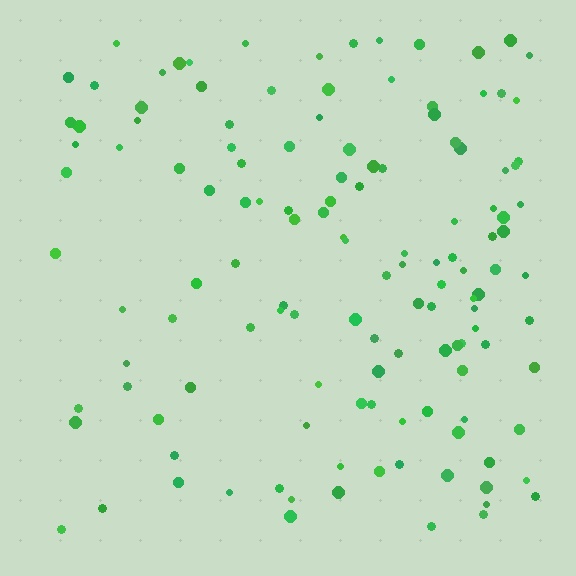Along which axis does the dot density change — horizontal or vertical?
Horizontal.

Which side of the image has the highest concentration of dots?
The right.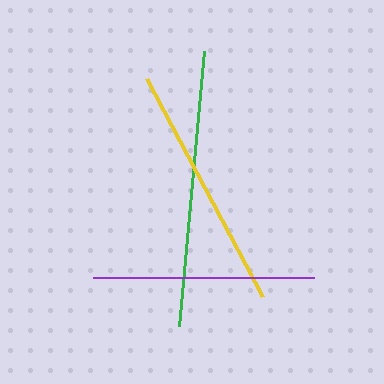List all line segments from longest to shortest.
From longest to shortest: green, yellow, purple.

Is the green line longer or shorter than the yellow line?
The green line is longer than the yellow line.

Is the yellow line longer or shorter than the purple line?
The yellow line is longer than the purple line.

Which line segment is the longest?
The green line is the longest at approximately 276 pixels.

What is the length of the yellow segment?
The yellow segment is approximately 247 pixels long.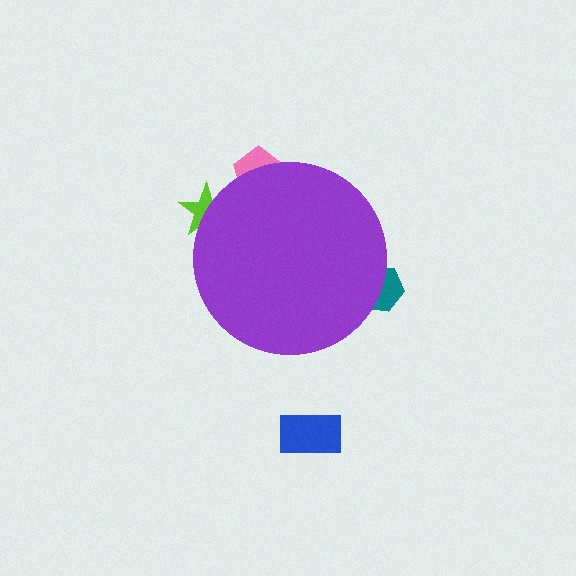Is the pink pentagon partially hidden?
Yes, the pink pentagon is partially hidden behind the purple circle.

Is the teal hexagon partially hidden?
Yes, the teal hexagon is partially hidden behind the purple circle.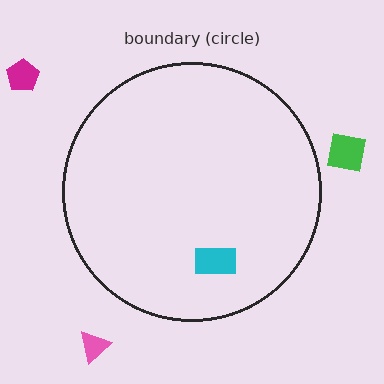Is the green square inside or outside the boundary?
Outside.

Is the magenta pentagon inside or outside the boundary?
Outside.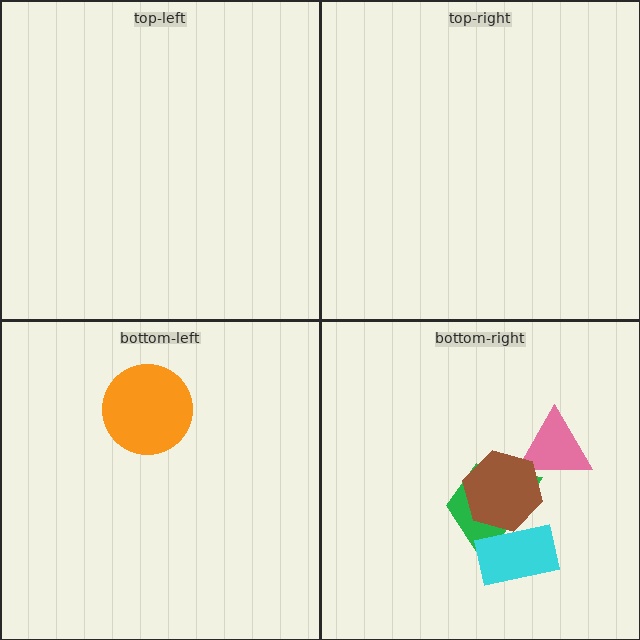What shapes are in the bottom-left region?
The orange circle.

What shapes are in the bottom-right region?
The green trapezoid, the pink triangle, the brown hexagon, the cyan rectangle.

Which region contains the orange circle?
The bottom-left region.